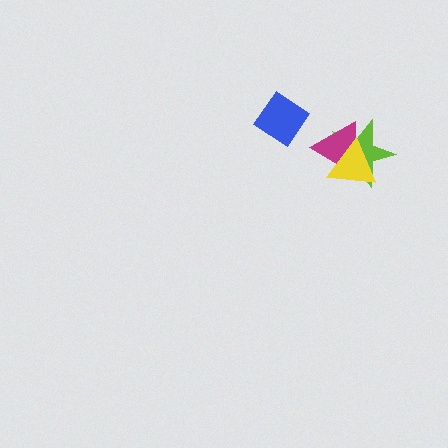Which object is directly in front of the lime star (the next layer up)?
The magenta triangle is directly in front of the lime star.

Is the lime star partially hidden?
Yes, it is partially covered by another shape.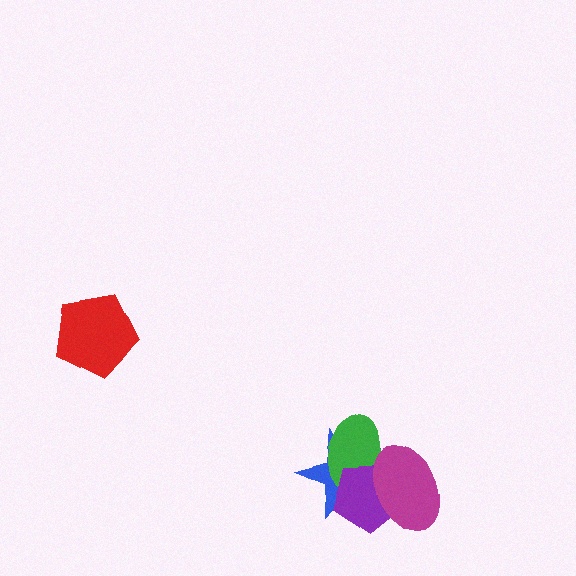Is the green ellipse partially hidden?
Yes, it is partially covered by another shape.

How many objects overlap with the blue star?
3 objects overlap with the blue star.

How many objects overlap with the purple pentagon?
3 objects overlap with the purple pentagon.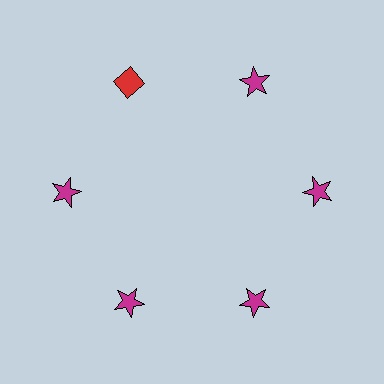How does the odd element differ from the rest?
It differs in both color (red instead of magenta) and shape (diamond instead of star).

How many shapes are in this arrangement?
There are 6 shapes arranged in a ring pattern.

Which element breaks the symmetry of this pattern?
The red diamond at roughly the 11 o'clock position breaks the symmetry. All other shapes are magenta stars.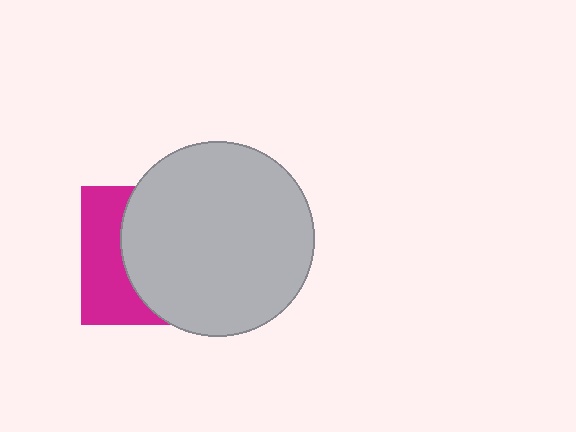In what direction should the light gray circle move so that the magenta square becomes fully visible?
The light gray circle should move right. That is the shortest direction to clear the overlap and leave the magenta square fully visible.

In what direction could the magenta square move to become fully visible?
The magenta square could move left. That would shift it out from behind the light gray circle entirely.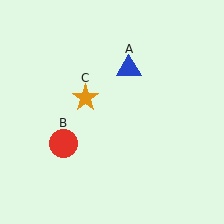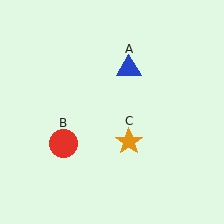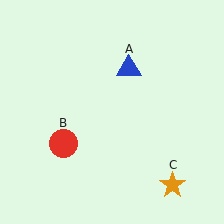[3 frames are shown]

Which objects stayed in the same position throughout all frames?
Blue triangle (object A) and red circle (object B) remained stationary.